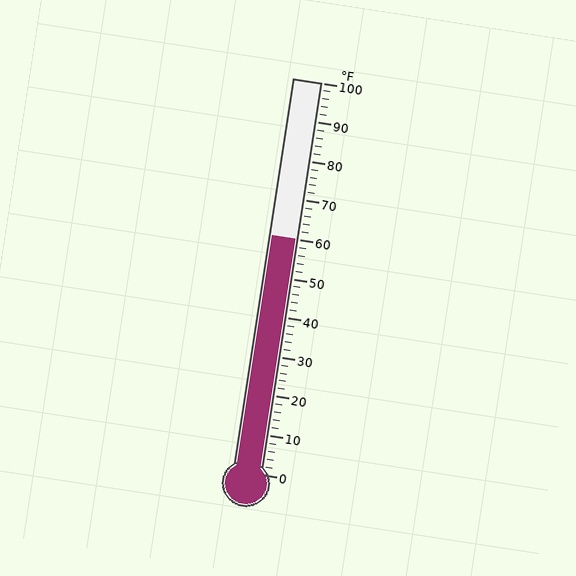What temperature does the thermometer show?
The thermometer shows approximately 60°F.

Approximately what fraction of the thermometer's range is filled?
The thermometer is filled to approximately 60% of its range.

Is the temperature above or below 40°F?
The temperature is above 40°F.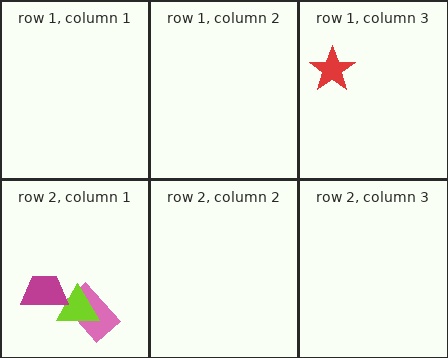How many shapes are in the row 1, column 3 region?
1.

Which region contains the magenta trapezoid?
The row 2, column 1 region.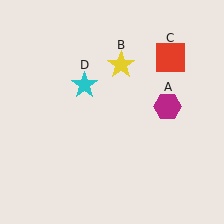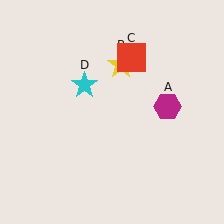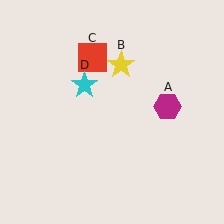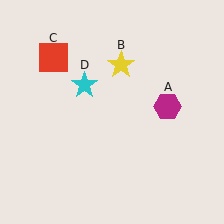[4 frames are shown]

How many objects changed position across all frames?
1 object changed position: red square (object C).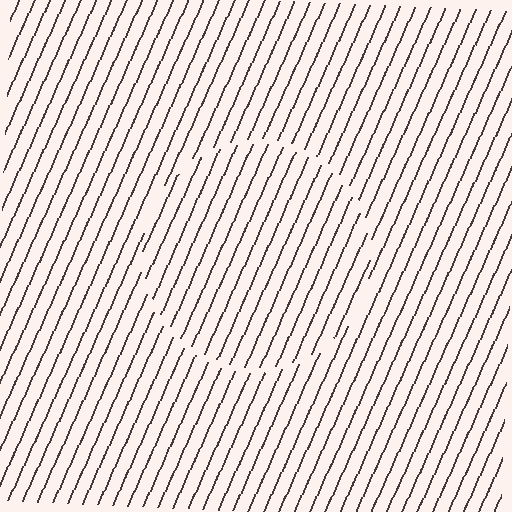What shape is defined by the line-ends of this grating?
An illusory circle. The interior of the shape contains the same grating, shifted by half a period — the contour is defined by the phase discontinuity where line-ends from the inner and outer gratings abut.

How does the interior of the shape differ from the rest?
The interior of the shape contains the same grating, shifted by half a period — the contour is defined by the phase discontinuity where line-ends from the inner and outer gratings abut.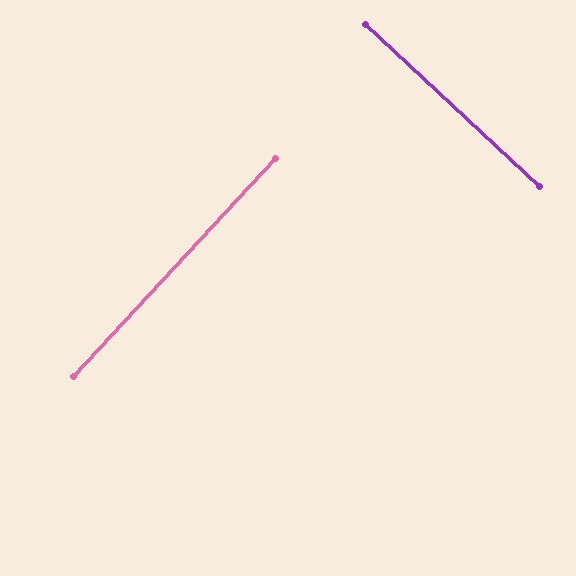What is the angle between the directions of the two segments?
Approximately 90 degrees.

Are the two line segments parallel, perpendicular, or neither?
Perpendicular — they meet at approximately 90°.